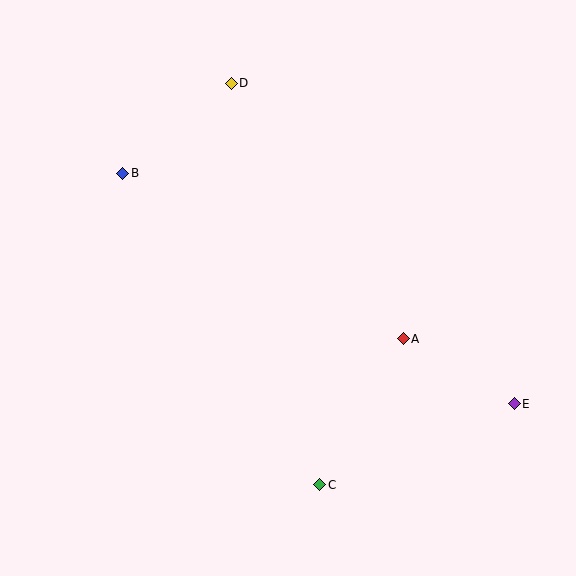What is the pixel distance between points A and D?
The distance between A and D is 308 pixels.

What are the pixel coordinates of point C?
Point C is at (320, 485).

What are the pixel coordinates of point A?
Point A is at (403, 339).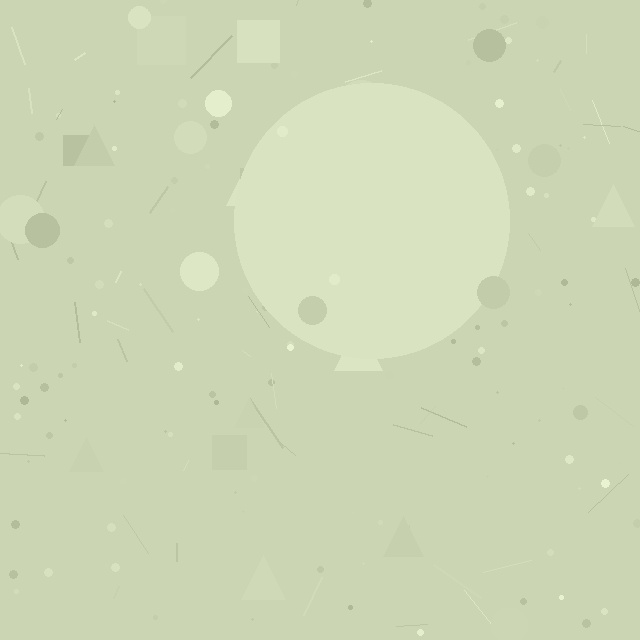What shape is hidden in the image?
A circle is hidden in the image.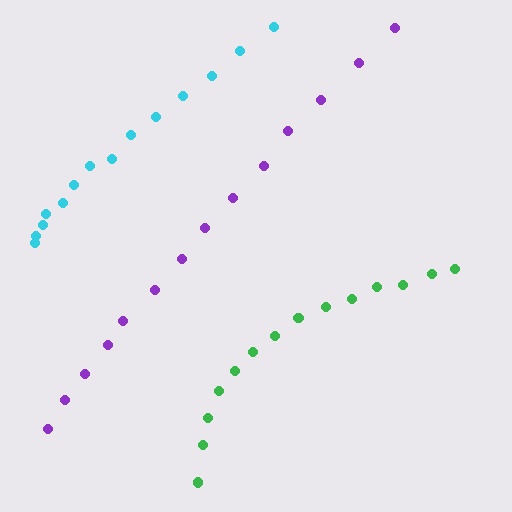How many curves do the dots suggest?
There are 3 distinct paths.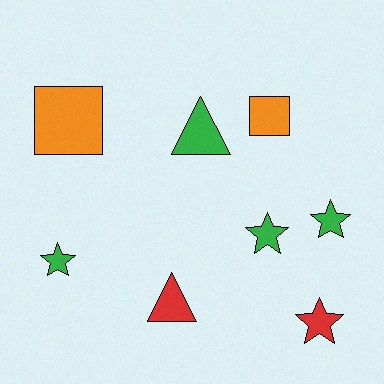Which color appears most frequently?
Green, with 4 objects.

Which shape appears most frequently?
Star, with 4 objects.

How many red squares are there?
There are no red squares.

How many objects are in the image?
There are 8 objects.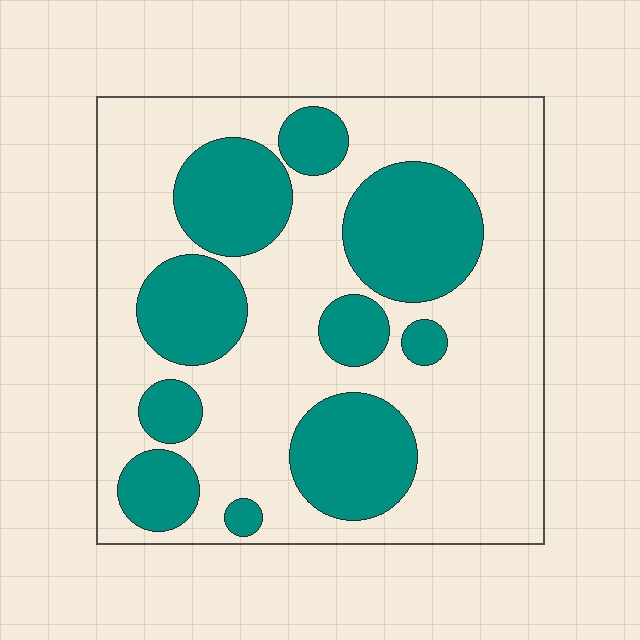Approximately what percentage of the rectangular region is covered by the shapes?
Approximately 35%.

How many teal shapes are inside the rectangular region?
10.